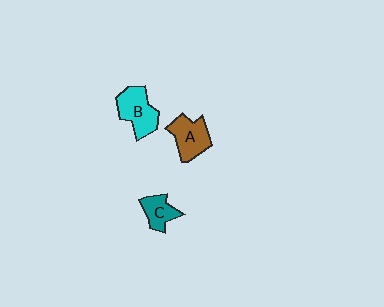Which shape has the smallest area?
Shape C (teal).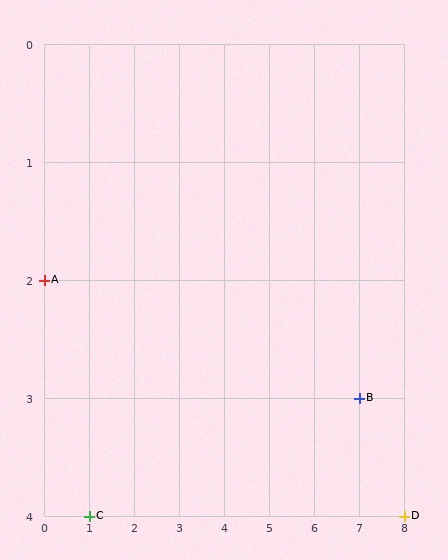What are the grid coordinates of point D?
Point D is at grid coordinates (8, 4).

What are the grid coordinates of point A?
Point A is at grid coordinates (0, 2).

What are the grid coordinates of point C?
Point C is at grid coordinates (1, 4).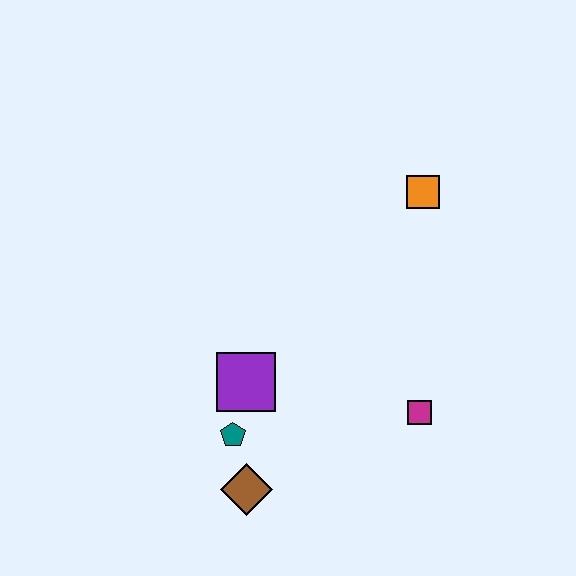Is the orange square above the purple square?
Yes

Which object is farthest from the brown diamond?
The orange square is farthest from the brown diamond.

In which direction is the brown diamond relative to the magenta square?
The brown diamond is to the left of the magenta square.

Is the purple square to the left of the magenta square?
Yes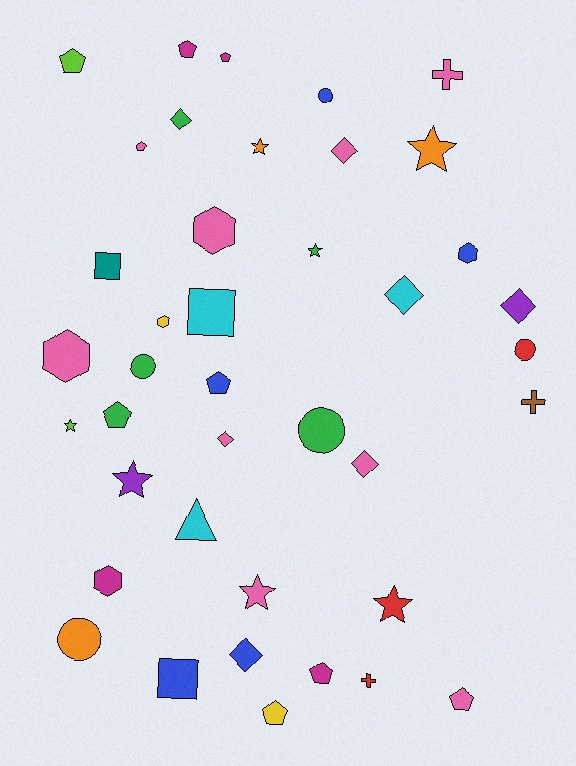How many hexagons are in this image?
There are 5 hexagons.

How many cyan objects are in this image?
There are 3 cyan objects.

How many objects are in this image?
There are 40 objects.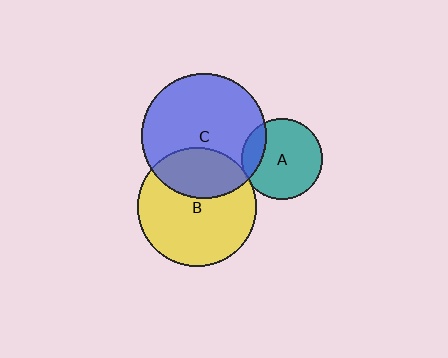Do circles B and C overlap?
Yes.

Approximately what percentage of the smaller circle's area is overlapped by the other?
Approximately 30%.